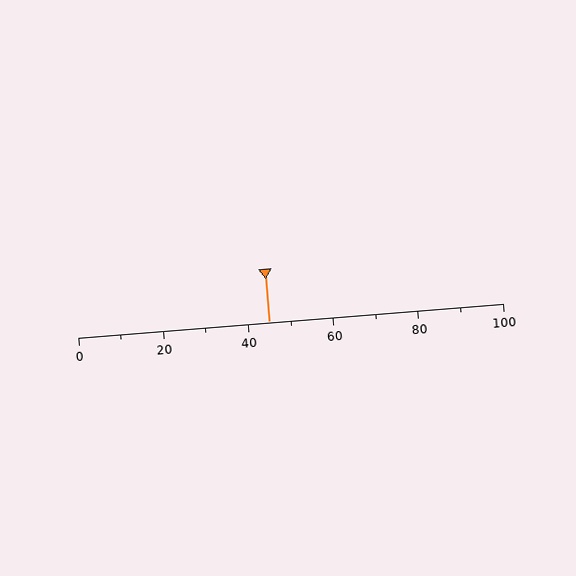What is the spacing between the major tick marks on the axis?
The major ticks are spaced 20 apart.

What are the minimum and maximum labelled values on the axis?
The axis runs from 0 to 100.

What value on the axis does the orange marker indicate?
The marker indicates approximately 45.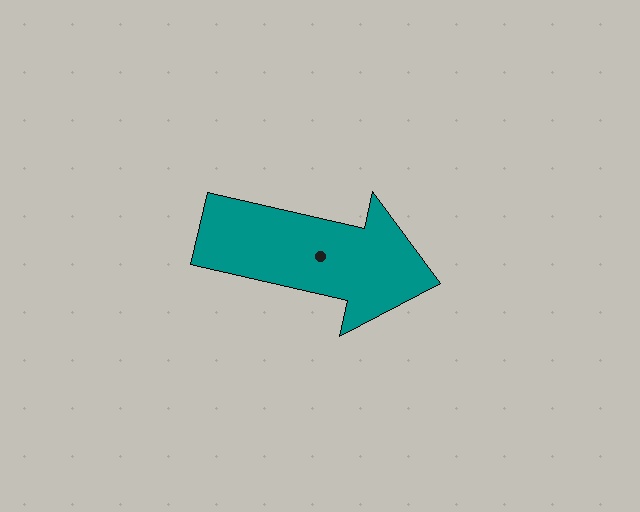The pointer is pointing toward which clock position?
Roughly 3 o'clock.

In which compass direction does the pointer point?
East.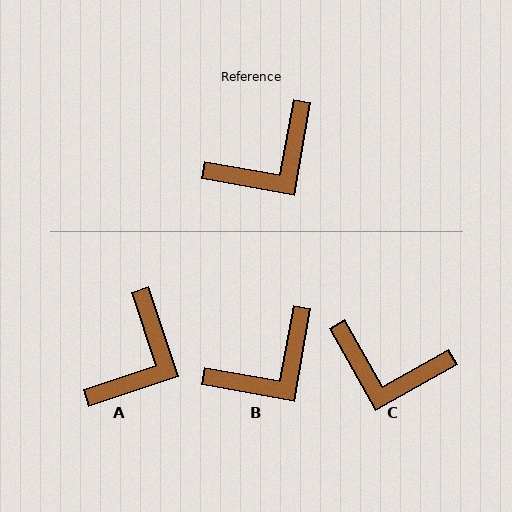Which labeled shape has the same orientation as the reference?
B.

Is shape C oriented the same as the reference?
No, it is off by about 50 degrees.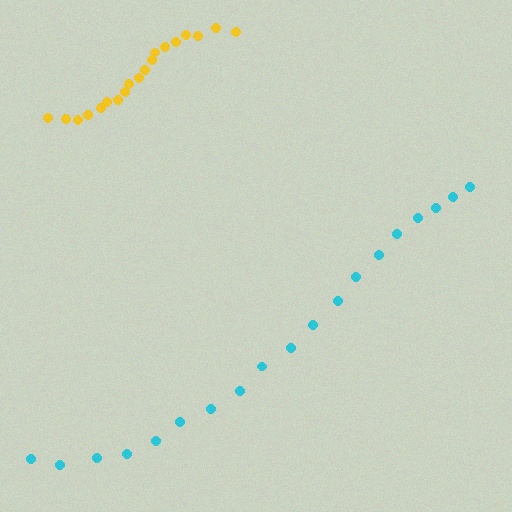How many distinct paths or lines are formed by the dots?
There are 2 distinct paths.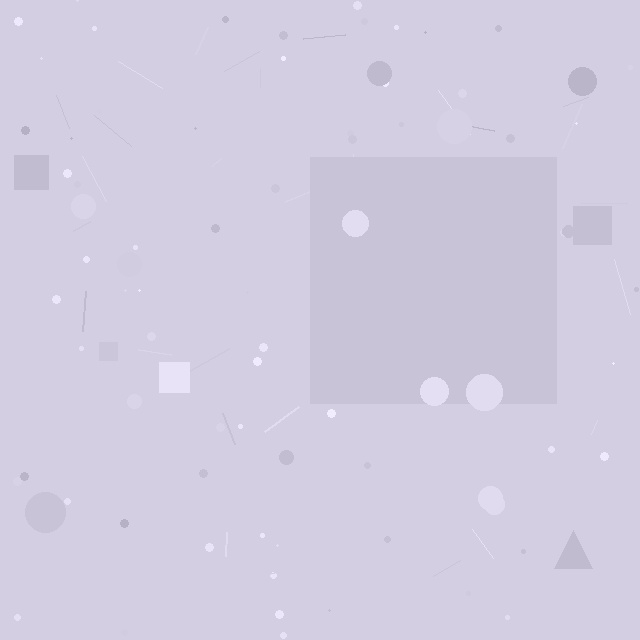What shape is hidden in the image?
A square is hidden in the image.